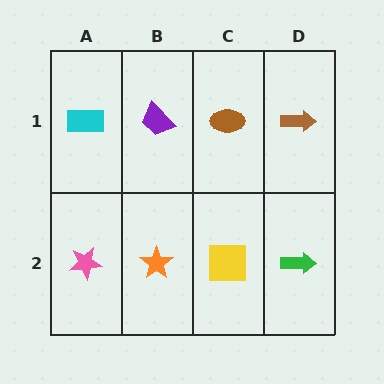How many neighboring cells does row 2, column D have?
2.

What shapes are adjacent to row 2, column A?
A cyan rectangle (row 1, column A), an orange star (row 2, column B).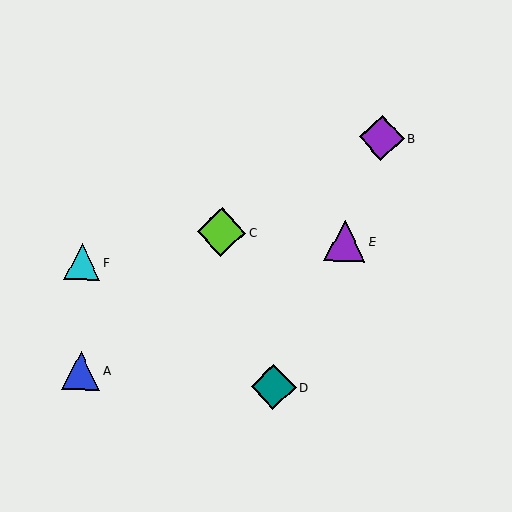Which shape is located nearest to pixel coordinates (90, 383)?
The blue triangle (labeled A) at (81, 370) is nearest to that location.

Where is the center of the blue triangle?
The center of the blue triangle is at (81, 370).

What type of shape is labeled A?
Shape A is a blue triangle.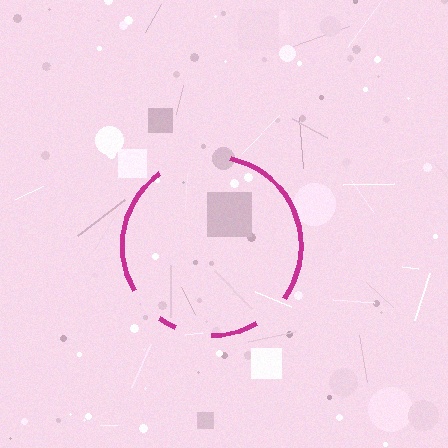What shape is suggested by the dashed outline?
The dashed outline suggests a circle.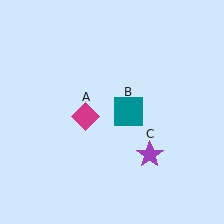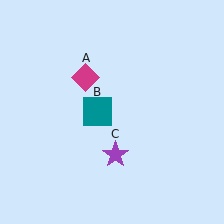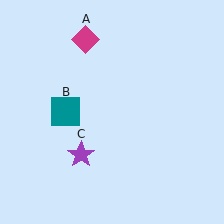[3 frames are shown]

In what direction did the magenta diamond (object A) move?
The magenta diamond (object A) moved up.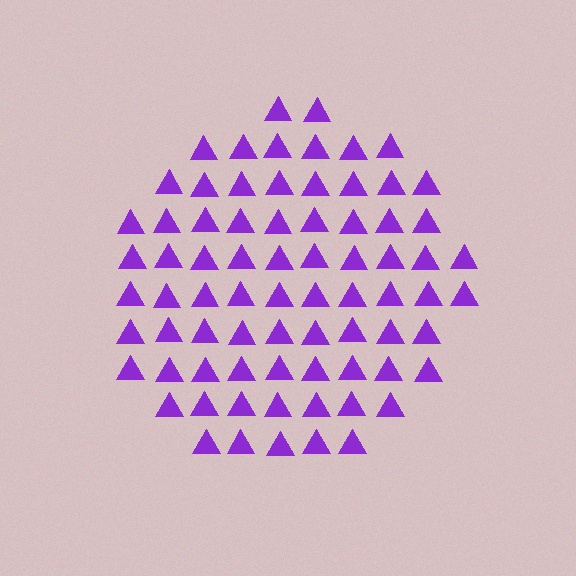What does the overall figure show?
The overall figure shows a circle.